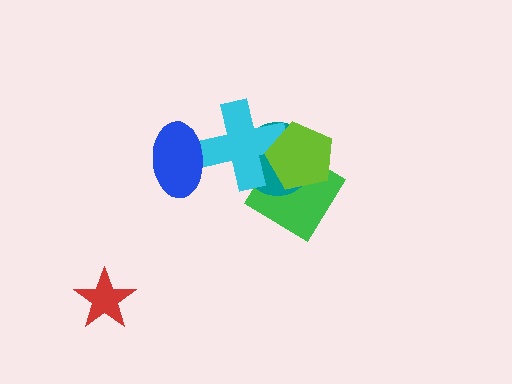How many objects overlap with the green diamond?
3 objects overlap with the green diamond.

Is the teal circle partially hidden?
Yes, it is partially covered by another shape.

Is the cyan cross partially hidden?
Yes, it is partially covered by another shape.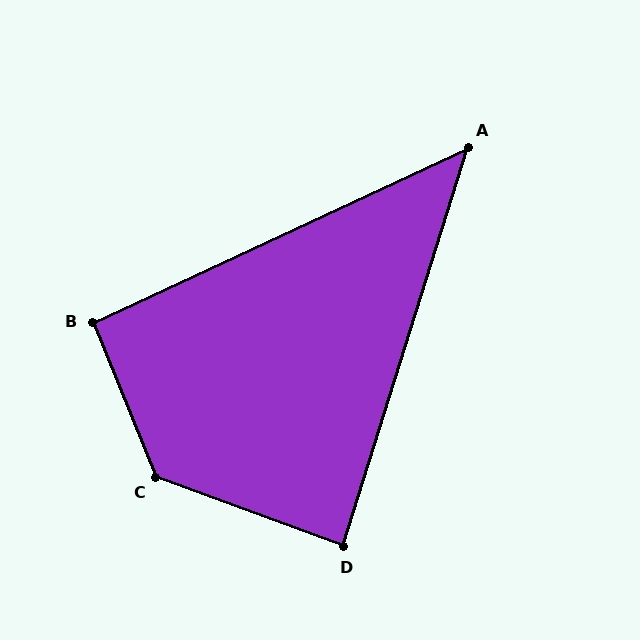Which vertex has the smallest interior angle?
A, at approximately 48 degrees.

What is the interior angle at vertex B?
Approximately 93 degrees (approximately right).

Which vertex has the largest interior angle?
C, at approximately 132 degrees.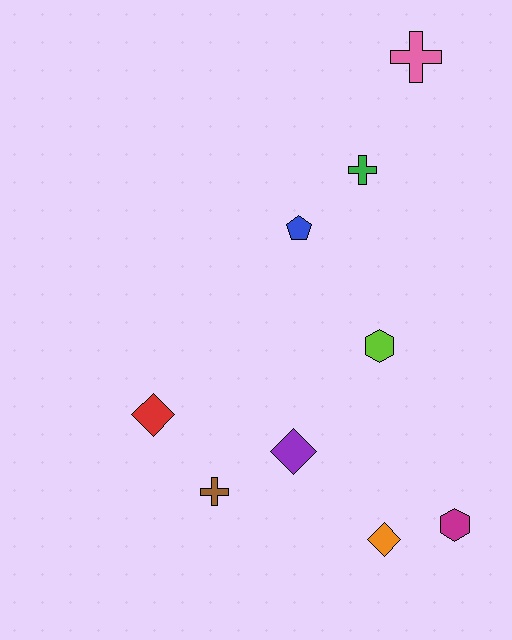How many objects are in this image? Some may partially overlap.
There are 9 objects.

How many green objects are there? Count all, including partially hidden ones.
There is 1 green object.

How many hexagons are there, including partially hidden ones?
There are 2 hexagons.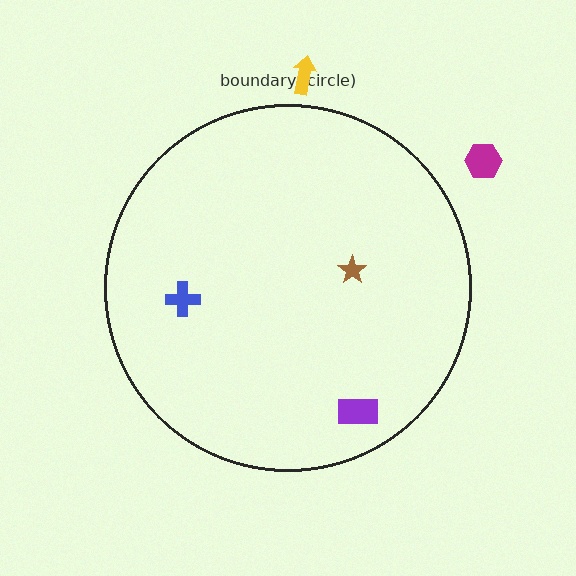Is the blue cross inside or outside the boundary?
Inside.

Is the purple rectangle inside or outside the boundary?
Inside.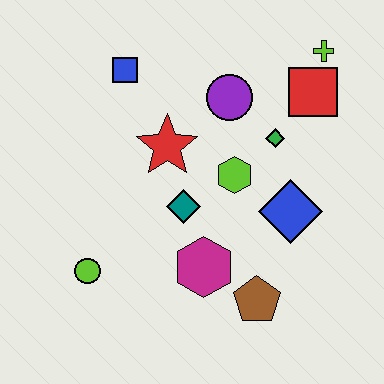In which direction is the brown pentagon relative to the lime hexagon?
The brown pentagon is below the lime hexagon.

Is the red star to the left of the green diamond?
Yes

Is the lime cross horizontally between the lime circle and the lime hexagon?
No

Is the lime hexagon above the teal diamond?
Yes